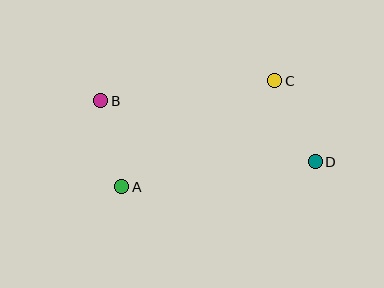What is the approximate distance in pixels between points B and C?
The distance between B and C is approximately 176 pixels.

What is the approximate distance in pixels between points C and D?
The distance between C and D is approximately 91 pixels.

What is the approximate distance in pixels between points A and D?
The distance between A and D is approximately 195 pixels.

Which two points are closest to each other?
Points A and B are closest to each other.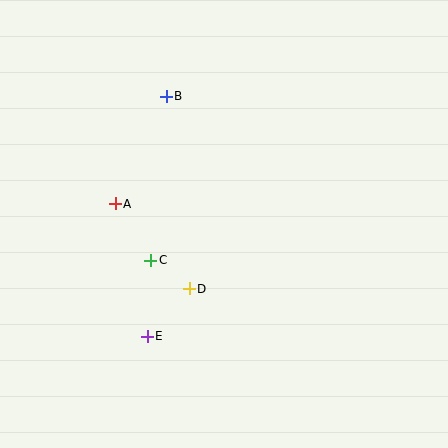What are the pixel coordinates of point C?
Point C is at (151, 261).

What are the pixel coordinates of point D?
Point D is at (189, 289).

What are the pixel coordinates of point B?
Point B is at (166, 96).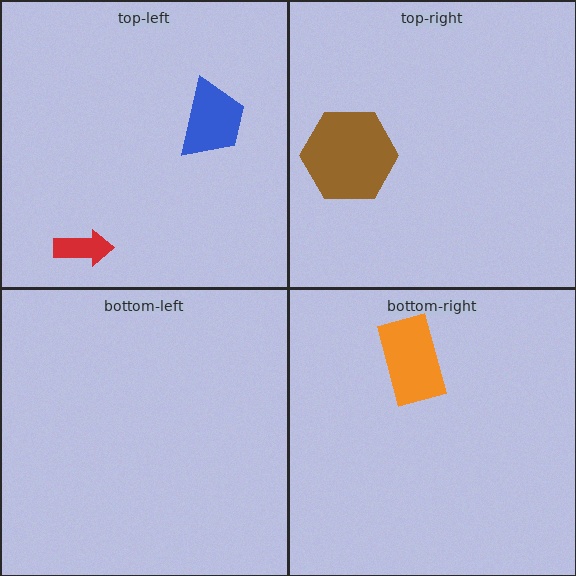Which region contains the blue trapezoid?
The top-left region.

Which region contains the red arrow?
The top-left region.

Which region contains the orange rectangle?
The bottom-right region.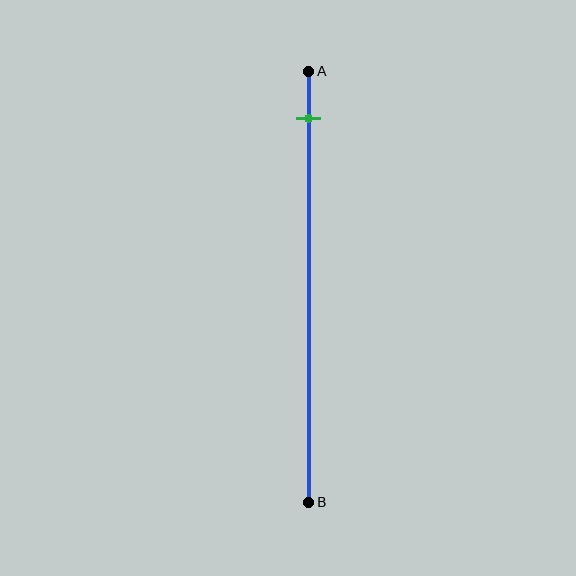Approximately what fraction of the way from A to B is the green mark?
The green mark is approximately 10% of the way from A to B.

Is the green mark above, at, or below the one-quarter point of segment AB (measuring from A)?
The green mark is above the one-quarter point of segment AB.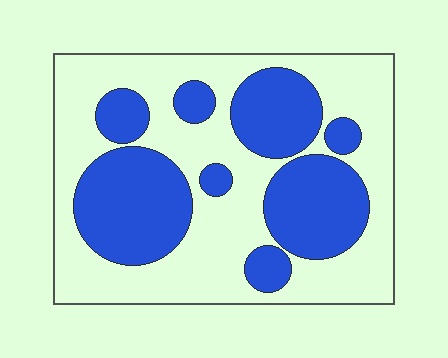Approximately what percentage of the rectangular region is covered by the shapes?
Approximately 40%.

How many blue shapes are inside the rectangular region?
8.